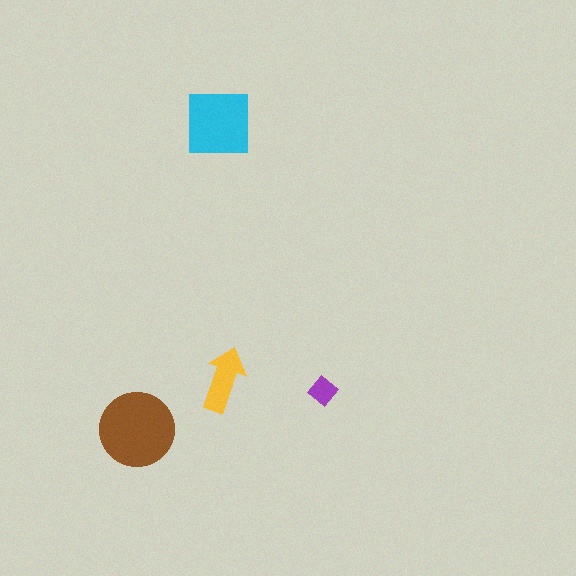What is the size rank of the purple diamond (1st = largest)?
4th.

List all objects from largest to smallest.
The brown circle, the cyan square, the yellow arrow, the purple diamond.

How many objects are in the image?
There are 4 objects in the image.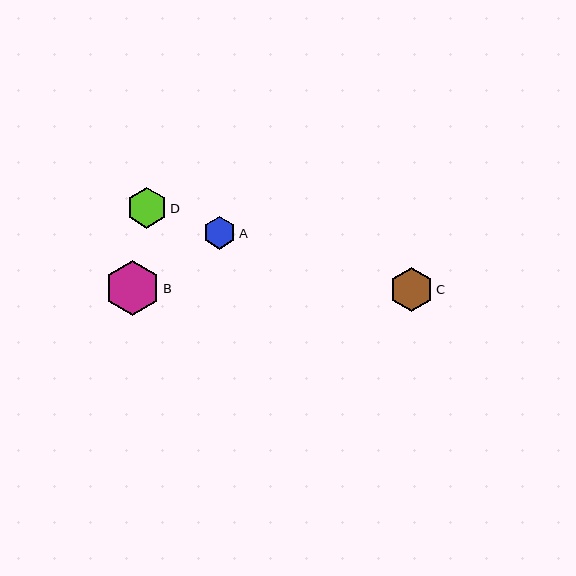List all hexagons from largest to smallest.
From largest to smallest: B, C, D, A.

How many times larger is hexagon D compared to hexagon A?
Hexagon D is approximately 1.2 times the size of hexagon A.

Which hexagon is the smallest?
Hexagon A is the smallest with a size of approximately 33 pixels.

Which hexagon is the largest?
Hexagon B is the largest with a size of approximately 55 pixels.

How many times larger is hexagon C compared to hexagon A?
Hexagon C is approximately 1.3 times the size of hexagon A.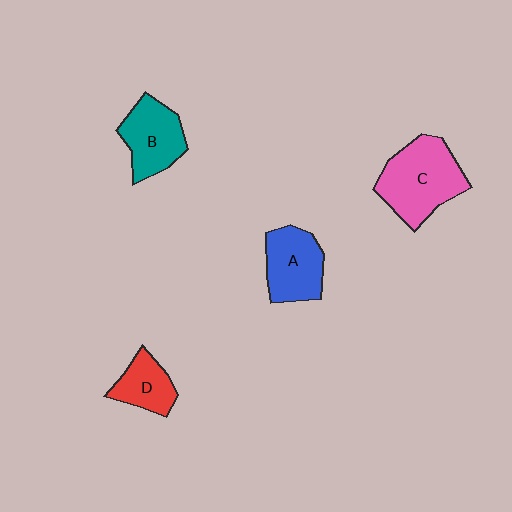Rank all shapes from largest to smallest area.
From largest to smallest: C (pink), A (blue), B (teal), D (red).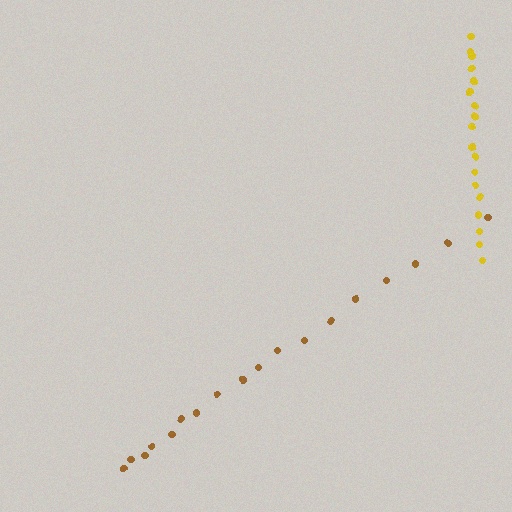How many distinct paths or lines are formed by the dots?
There are 2 distinct paths.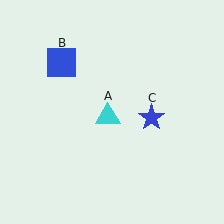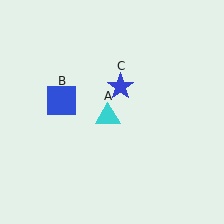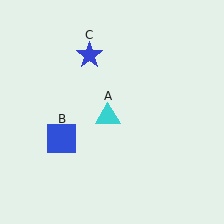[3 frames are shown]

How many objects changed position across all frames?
2 objects changed position: blue square (object B), blue star (object C).